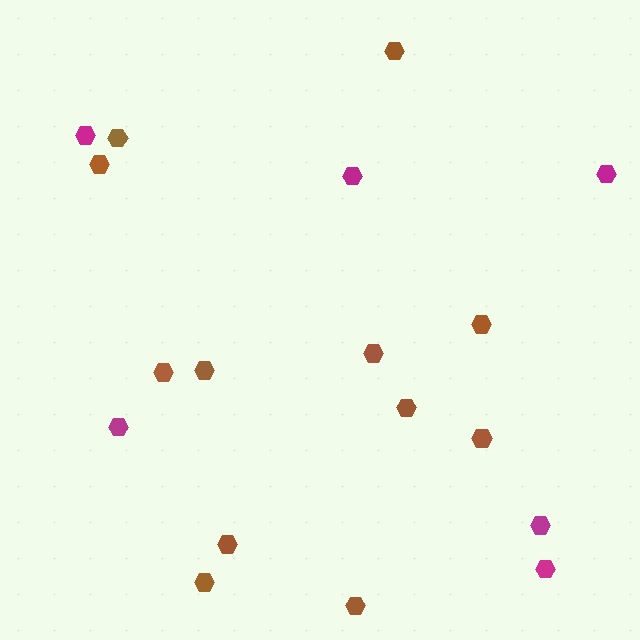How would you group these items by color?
There are 2 groups: one group of magenta hexagons (6) and one group of brown hexagons (12).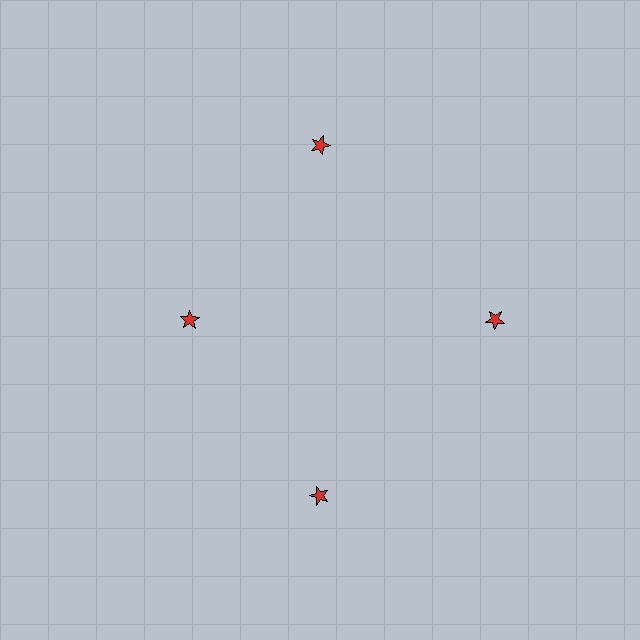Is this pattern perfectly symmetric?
No. The 4 red stars are arranged in a ring, but one element near the 9 o'clock position is pulled inward toward the center, breaking the 4-fold rotational symmetry.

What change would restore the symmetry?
The symmetry would be restored by moving it outward, back onto the ring so that all 4 stars sit at equal angles and equal distance from the center.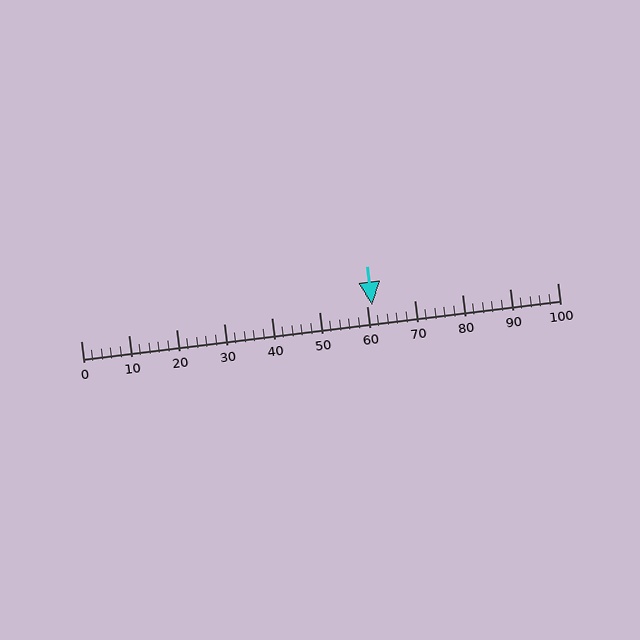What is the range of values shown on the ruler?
The ruler shows values from 0 to 100.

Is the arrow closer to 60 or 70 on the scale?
The arrow is closer to 60.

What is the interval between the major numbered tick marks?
The major tick marks are spaced 10 units apart.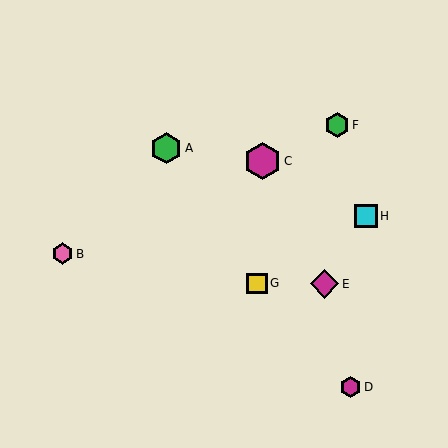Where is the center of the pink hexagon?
The center of the pink hexagon is at (63, 254).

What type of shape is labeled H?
Shape H is a cyan square.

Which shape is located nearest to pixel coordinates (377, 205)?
The cyan square (labeled H) at (366, 216) is nearest to that location.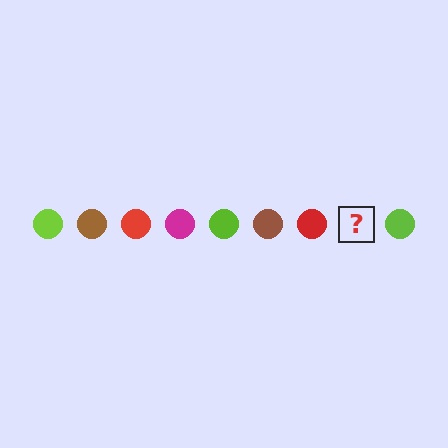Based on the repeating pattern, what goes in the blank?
The blank should be a magenta circle.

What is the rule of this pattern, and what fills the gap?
The rule is that the pattern cycles through lime, brown, red, magenta circles. The gap should be filled with a magenta circle.